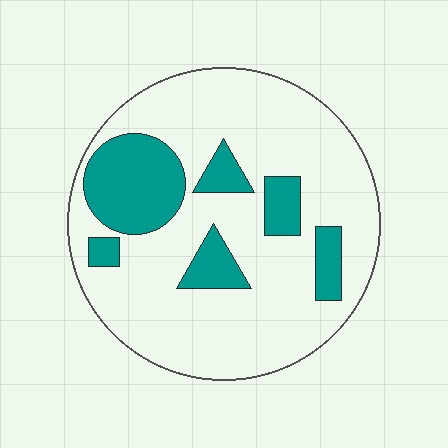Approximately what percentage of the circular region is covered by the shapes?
Approximately 25%.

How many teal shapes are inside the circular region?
6.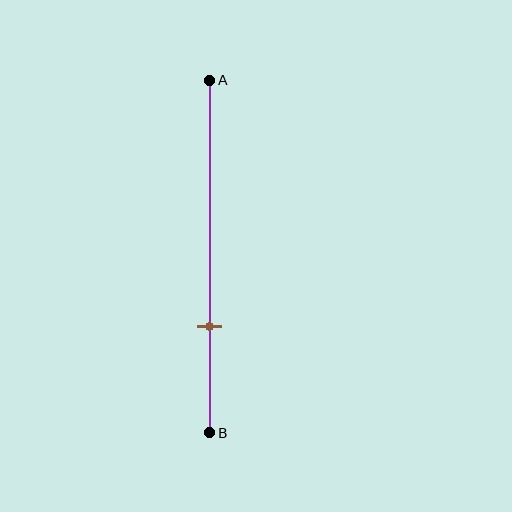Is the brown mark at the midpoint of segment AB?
No, the mark is at about 70% from A, not at the 50% midpoint.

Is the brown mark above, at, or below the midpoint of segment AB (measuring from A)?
The brown mark is below the midpoint of segment AB.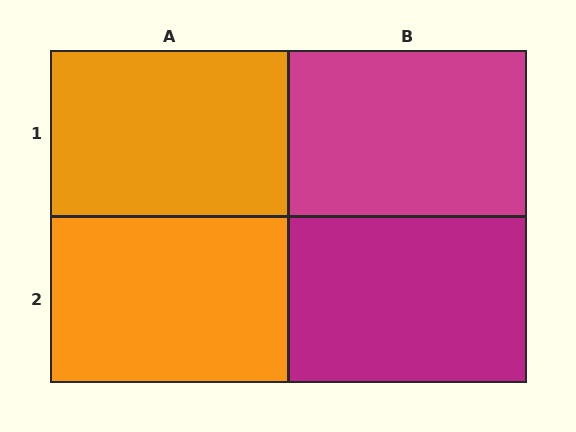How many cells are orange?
2 cells are orange.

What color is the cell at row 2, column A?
Orange.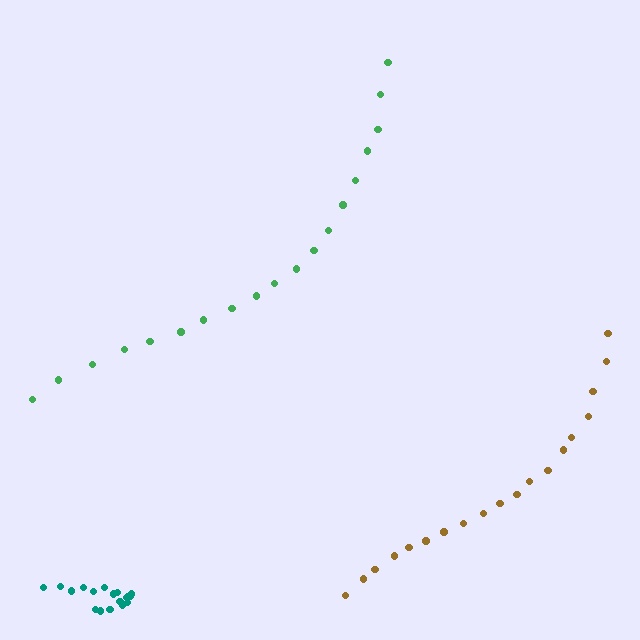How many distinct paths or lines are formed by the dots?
There are 3 distinct paths.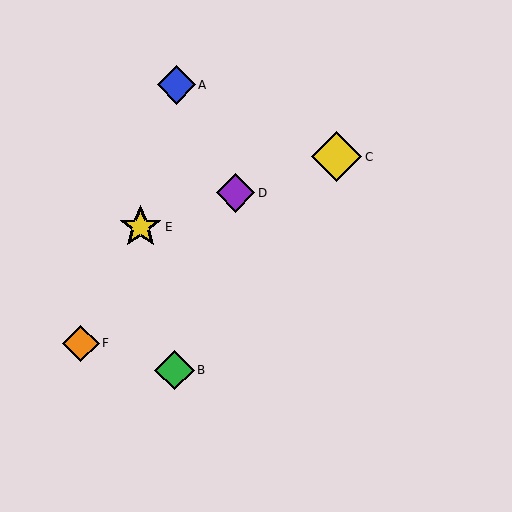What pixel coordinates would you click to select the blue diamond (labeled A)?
Click at (176, 85) to select the blue diamond A.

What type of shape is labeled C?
Shape C is a yellow diamond.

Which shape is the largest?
The yellow diamond (labeled C) is the largest.